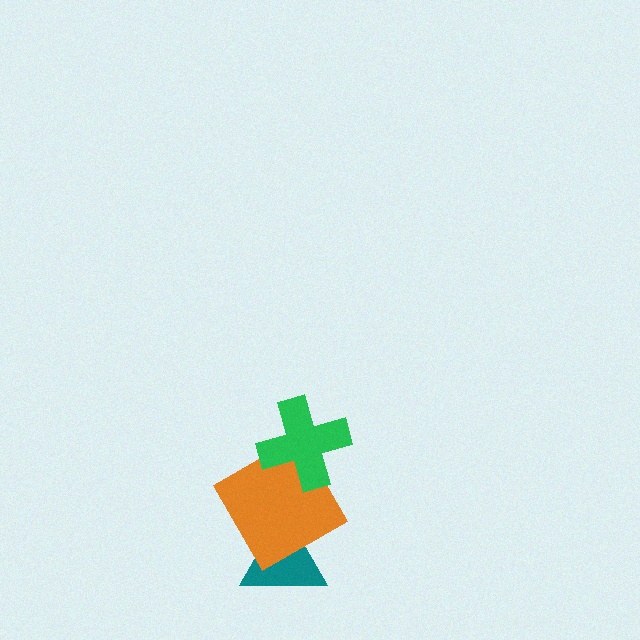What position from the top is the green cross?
The green cross is 1st from the top.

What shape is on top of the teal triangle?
The orange square is on top of the teal triangle.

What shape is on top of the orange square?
The green cross is on top of the orange square.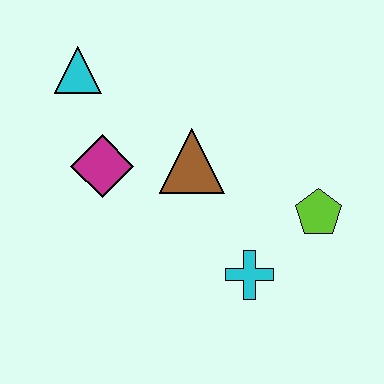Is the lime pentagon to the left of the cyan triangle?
No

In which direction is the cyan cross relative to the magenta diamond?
The cyan cross is to the right of the magenta diamond.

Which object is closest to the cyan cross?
The lime pentagon is closest to the cyan cross.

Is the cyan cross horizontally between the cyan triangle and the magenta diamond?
No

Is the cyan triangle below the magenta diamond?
No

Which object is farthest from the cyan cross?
The cyan triangle is farthest from the cyan cross.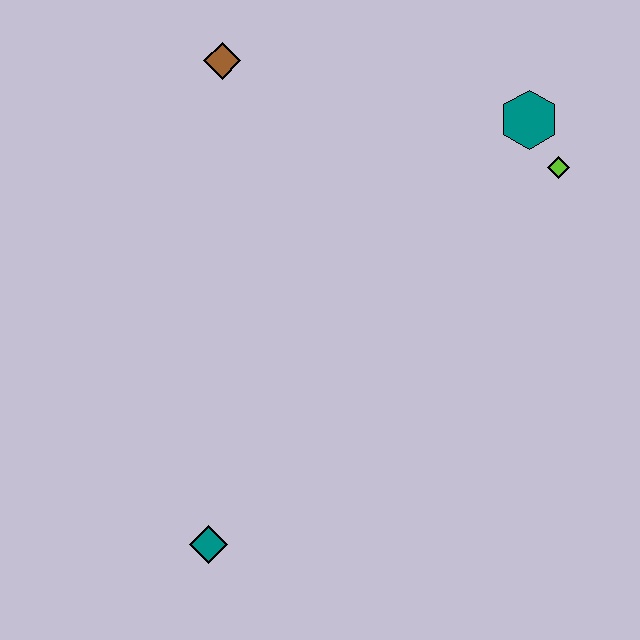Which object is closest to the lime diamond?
The teal hexagon is closest to the lime diamond.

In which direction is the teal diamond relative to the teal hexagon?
The teal diamond is below the teal hexagon.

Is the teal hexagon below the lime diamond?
No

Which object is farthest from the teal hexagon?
The teal diamond is farthest from the teal hexagon.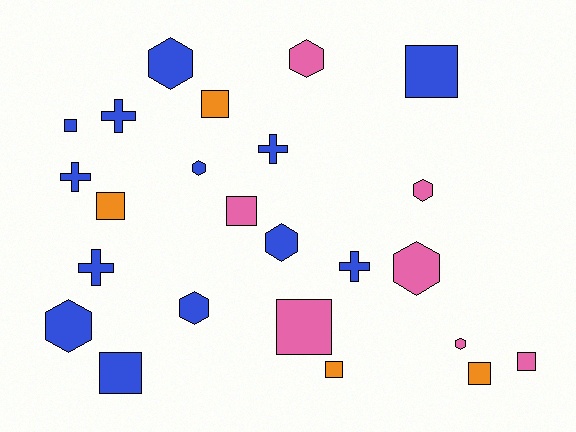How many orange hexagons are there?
There are no orange hexagons.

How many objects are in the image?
There are 24 objects.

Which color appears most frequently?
Blue, with 13 objects.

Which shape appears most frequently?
Square, with 10 objects.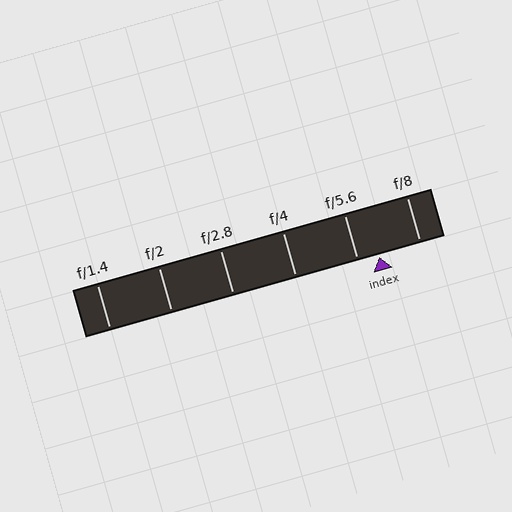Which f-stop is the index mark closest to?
The index mark is closest to f/5.6.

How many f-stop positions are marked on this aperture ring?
There are 6 f-stop positions marked.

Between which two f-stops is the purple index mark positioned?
The index mark is between f/5.6 and f/8.